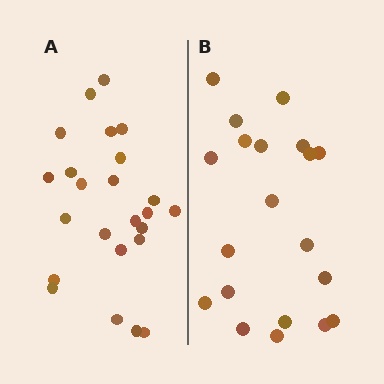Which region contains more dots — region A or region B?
Region A (the left region) has more dots.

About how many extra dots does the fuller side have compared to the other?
Region A has about 4 more dots than region B.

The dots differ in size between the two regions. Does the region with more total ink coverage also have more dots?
No. Region B has more total ink coverage because its dots are larger, but region A actually contains more individual dots. Total area can be misleading — the number of items is what matters here.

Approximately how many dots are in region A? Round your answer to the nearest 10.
About 20 dots. (The exact count is 24, which rounds to 20.)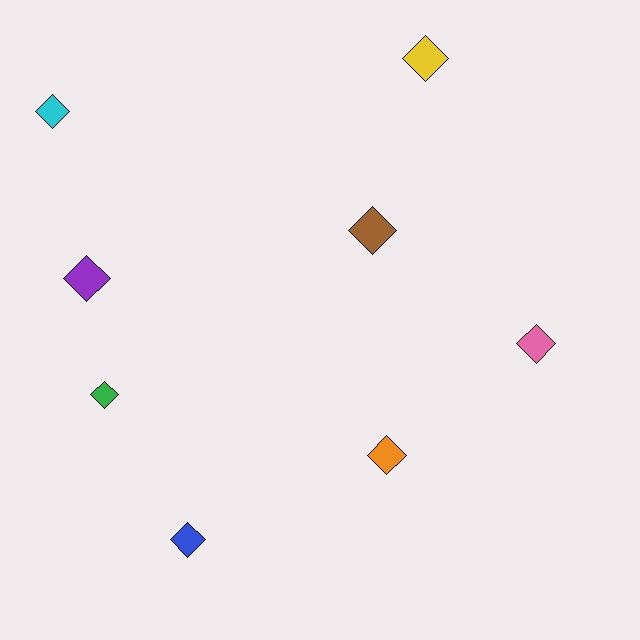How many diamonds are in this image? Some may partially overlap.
There are 8 diamonds.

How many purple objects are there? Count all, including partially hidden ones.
There is 1 purple object.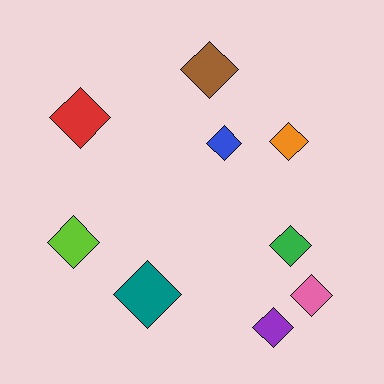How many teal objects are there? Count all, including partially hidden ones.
There is 1 teal object.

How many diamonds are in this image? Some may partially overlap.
There are 9 diamonds.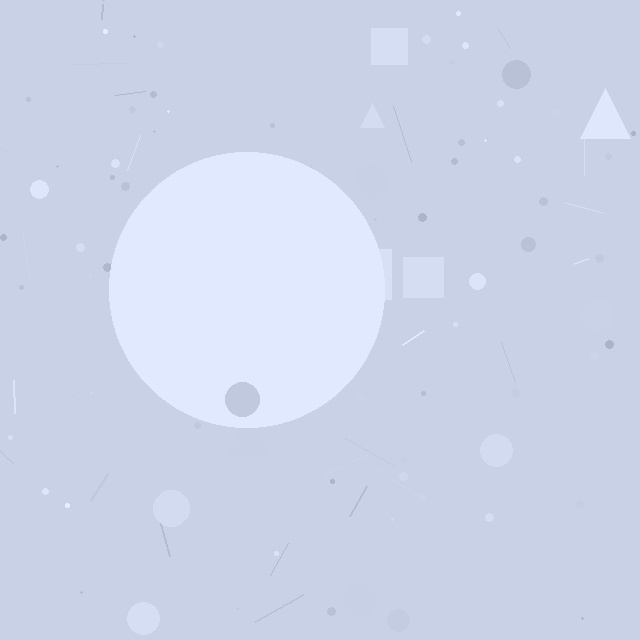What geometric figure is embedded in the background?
A circle is embedded in the background.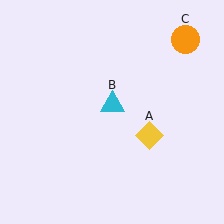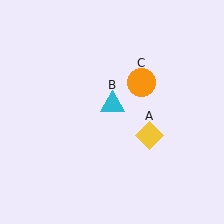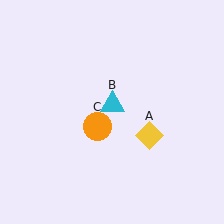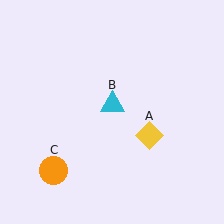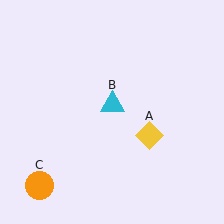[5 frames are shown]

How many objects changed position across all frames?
1 object changed position: orange circle (object C).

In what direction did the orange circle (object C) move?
The orange circle (object C) moved down and to the left.